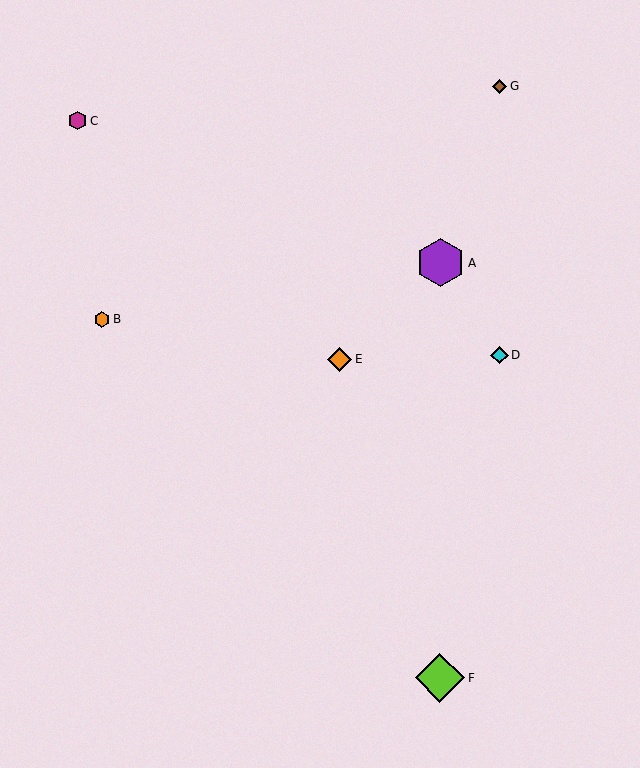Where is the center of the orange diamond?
The center of the orange diamond is at (340, 359).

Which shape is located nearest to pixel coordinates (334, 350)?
The orange diamond (labeled E) at (340, 359) is nearest to that location.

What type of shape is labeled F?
Shape F is a lime diamond.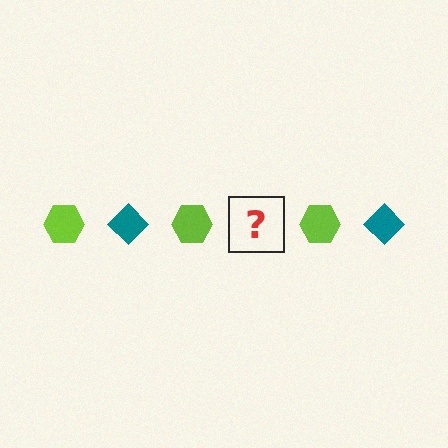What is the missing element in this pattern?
The missing element is a teal diamond.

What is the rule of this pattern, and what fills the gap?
The rule is that the pattern alternates between lime hexagon and teal diamond. The gap should be filled with a teal diamond.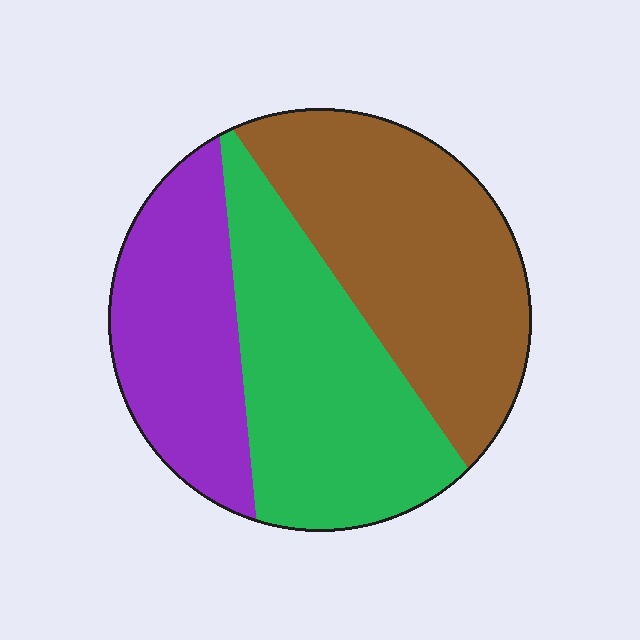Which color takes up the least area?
Purple, at roughly 25%.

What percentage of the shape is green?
Green covers roughly 35% of the shape.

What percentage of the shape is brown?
Brown takes up about two fifths (2/5) of the shape.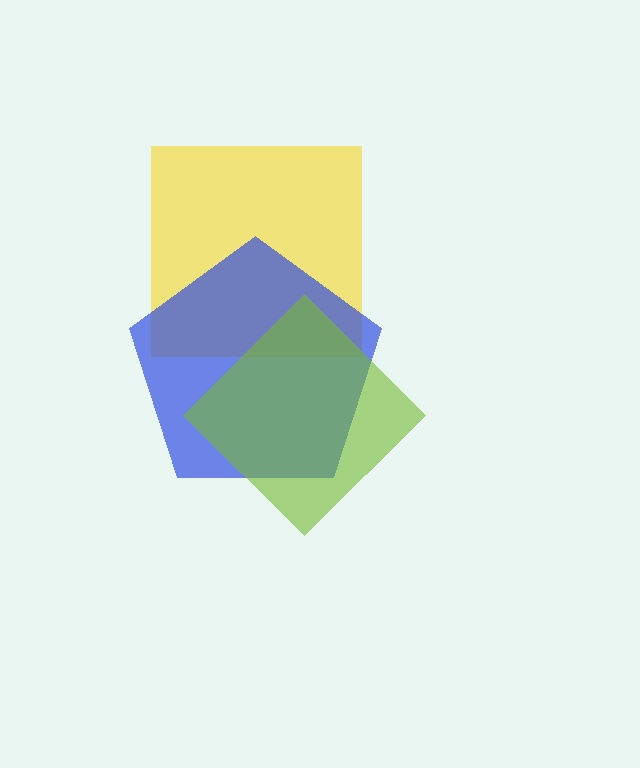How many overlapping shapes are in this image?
There are 3 overlapping shapes in the image.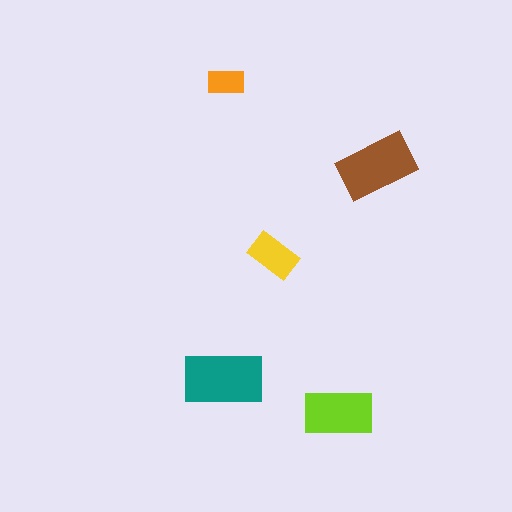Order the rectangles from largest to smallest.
the teal one, the brown one, the lime one, the yellow one, the orange one.